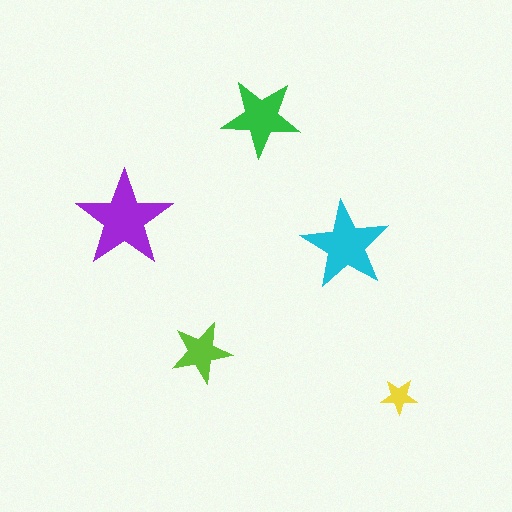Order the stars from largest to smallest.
the purple one, the cyan one, the green one, the lime one, the yellow one.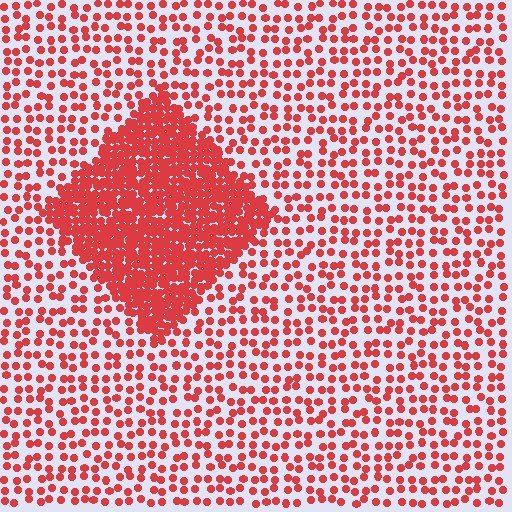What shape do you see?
I see a diamond.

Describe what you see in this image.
The image contains small red elements arranged at two different densities. A diamond-shaped region is visible where the elements are more densely packed than the surrounding area.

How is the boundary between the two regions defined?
The boundary is defined by a change in element density (approximately 2.9x ratio). All elements are the same color, size, and shape.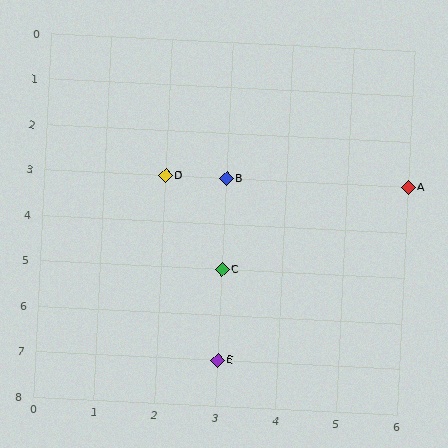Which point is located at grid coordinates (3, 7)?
Point E is at (3, 7).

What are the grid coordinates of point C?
Point C is at grid coordinates (3, 5).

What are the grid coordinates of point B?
Point B is at grid coordinates (3, 3).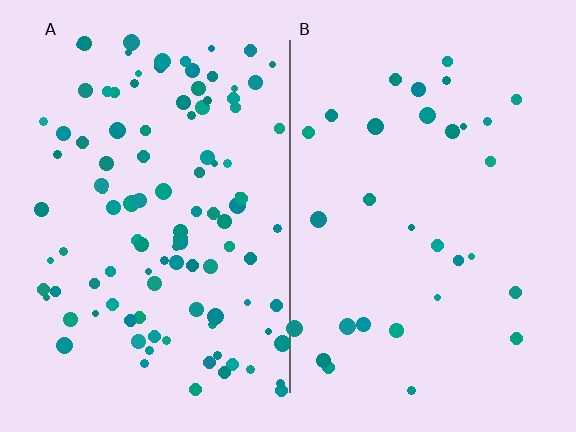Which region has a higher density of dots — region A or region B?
A (the left).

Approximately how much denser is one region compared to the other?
Approximately 3.4× — region A over region B.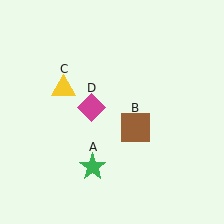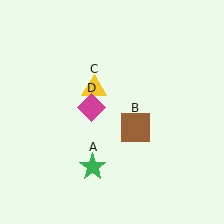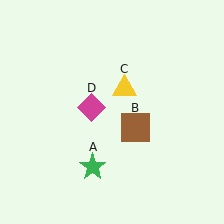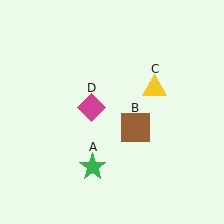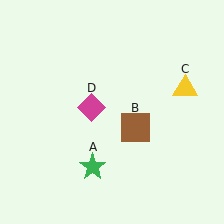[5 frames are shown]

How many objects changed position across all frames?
1 object changed position: yellow triangle (object C).